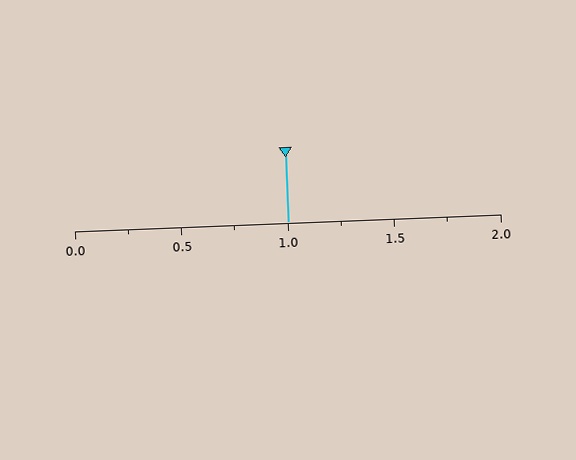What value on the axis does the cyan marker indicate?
The marker indicates approximately 1.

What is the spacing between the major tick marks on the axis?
The major ticks are spaced 0.5 apart.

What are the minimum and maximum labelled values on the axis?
The axis runs from 0.0 to 2.0.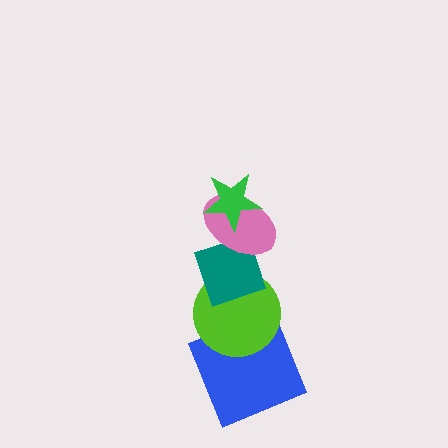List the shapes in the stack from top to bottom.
From top to bottom: the green star, the pink ellipse, the teal diamond, the lime circle, the blue square.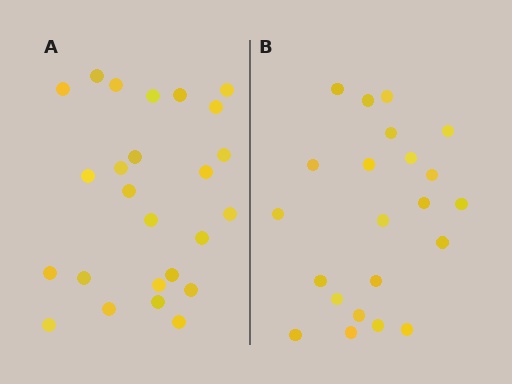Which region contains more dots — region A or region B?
Region A (the left region) has more dots.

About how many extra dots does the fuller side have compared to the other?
Region A has just a few more — roughly 2 or 3 more dots than region B.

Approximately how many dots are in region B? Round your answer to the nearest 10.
About 20 dots. (The exact count is 22, which rounds to 20.)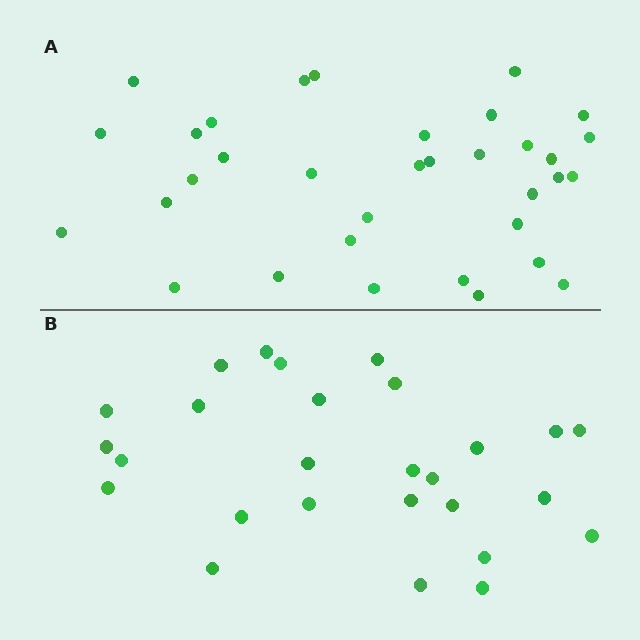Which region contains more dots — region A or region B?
Region A (the top region) has more dots.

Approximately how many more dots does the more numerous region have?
Region A has roughly 8 or so more dots than region B.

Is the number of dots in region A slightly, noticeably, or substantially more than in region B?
Region A has noticeably more, but not dramatically so. The ratio is roughly 1.3 to 1.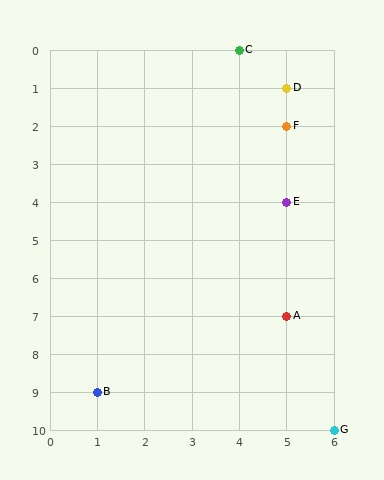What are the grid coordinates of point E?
Point E is at grid coordinates (5, 4).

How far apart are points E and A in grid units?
Points E and A are 3 rows apart.